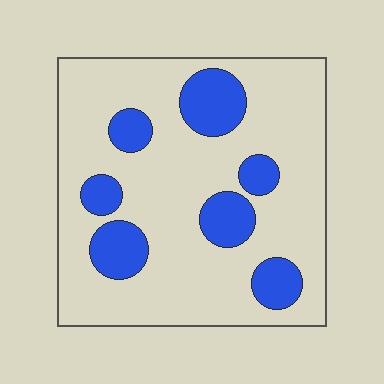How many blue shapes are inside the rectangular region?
7.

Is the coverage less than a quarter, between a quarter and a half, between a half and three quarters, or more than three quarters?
Less than a quarter.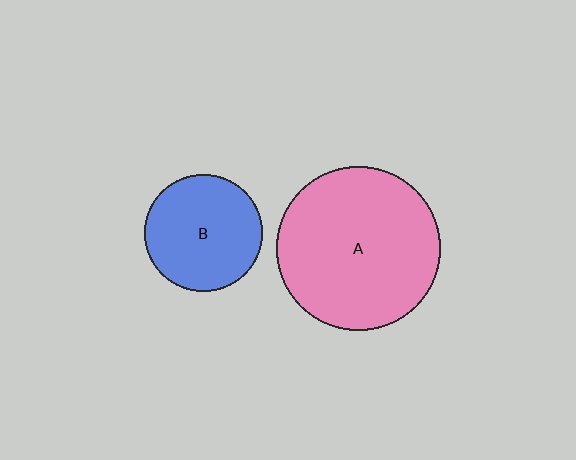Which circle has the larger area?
Circle A (pink).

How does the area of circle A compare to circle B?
Approximately 1.9 times.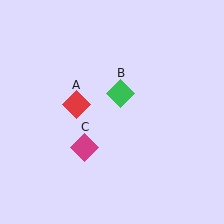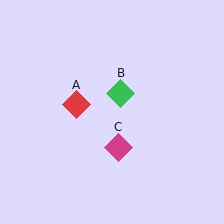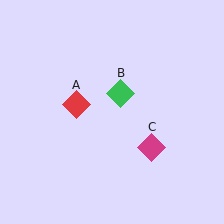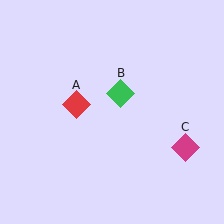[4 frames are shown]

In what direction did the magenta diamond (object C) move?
The magenta diamond (object C) moved right.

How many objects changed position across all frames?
1 object changed position: magenta diamond (object C).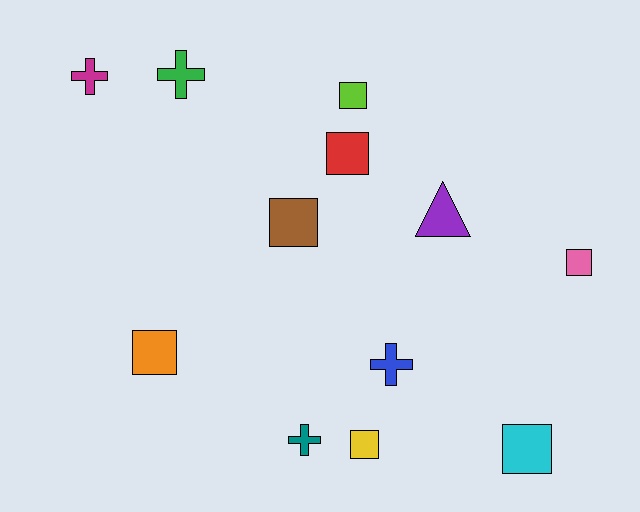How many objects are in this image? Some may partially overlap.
There are 12 objects.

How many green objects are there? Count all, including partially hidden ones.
There is 1 green object.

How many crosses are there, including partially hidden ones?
There are 4 crosses.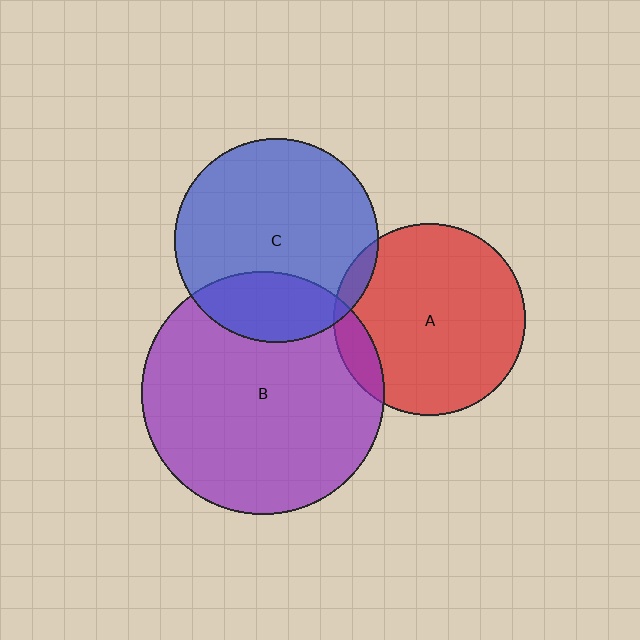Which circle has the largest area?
Circle B (purple).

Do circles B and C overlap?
Yes.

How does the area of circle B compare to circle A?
Approximately 1.6 times.